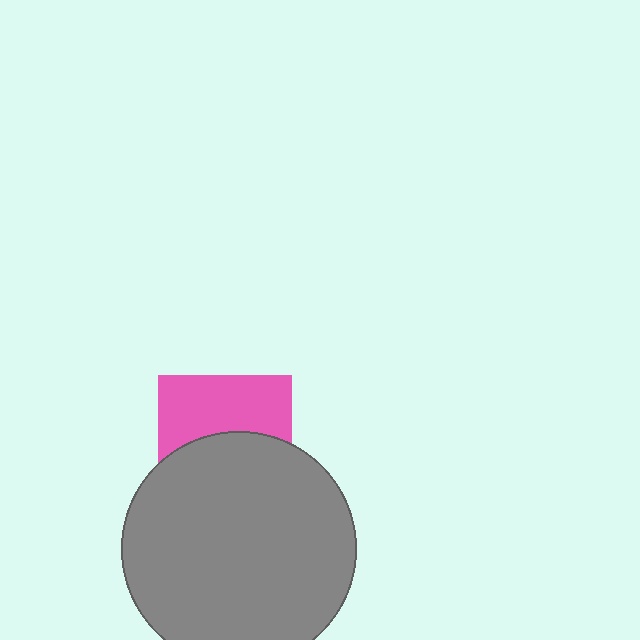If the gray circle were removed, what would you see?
You would see the complete pink square.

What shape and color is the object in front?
The object in front is a gray circle.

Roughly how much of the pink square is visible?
About half of it is visible (roughly 47%).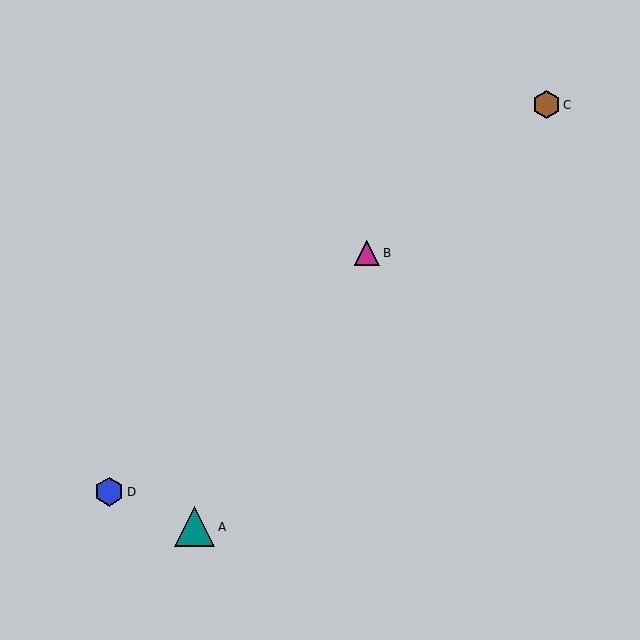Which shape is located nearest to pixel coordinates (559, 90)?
The brown hexagon (labeled C) at (546, 105) is nearest to that location.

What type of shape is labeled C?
Shape C is a brown hexagon.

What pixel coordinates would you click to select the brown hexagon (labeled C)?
Click at (546, 105) to select the brown hexagon C.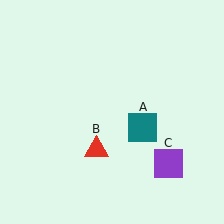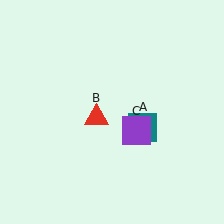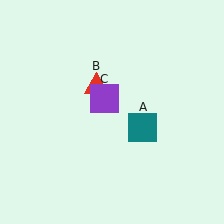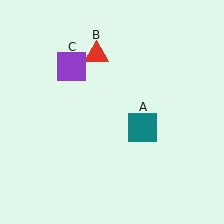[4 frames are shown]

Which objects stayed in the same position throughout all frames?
Teal square (object A) remained stationary.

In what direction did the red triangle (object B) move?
The red triangle (object B) moved up.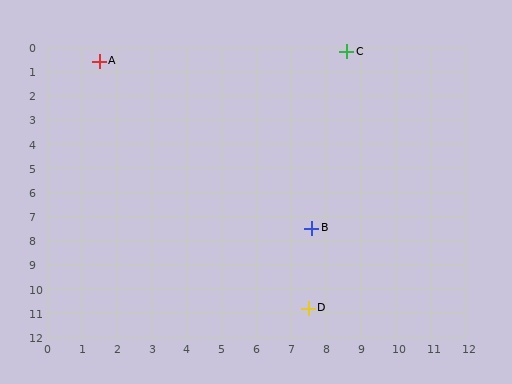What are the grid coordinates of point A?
Point A is at approximately (1.5, 0.6).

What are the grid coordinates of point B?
Point B is at approximately (7.6, 7.5).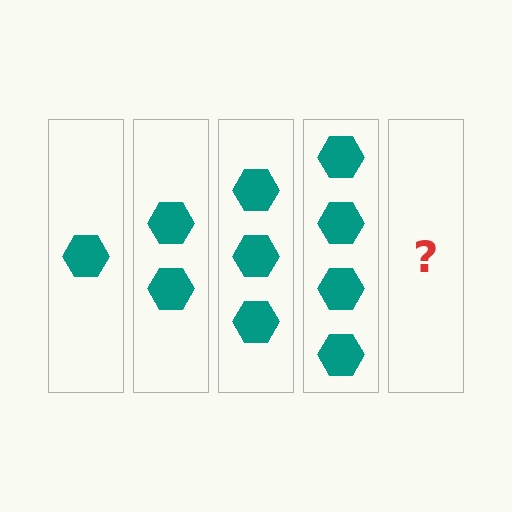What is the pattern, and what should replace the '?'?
The pattern is that each step adds one more hexagon. The '?' should be 5 hexagons.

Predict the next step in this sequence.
The next step is 5 hexagons.